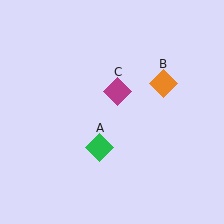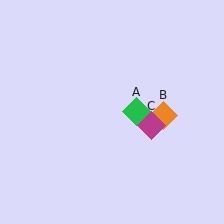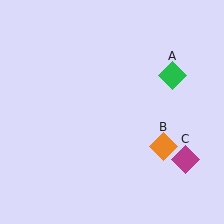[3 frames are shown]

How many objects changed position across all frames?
3 objects changed position: green diamond (object A), orange diamond (object B), magenta diamond (object C).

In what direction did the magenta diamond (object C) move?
The magenta diamond (object C) moved down and to the right.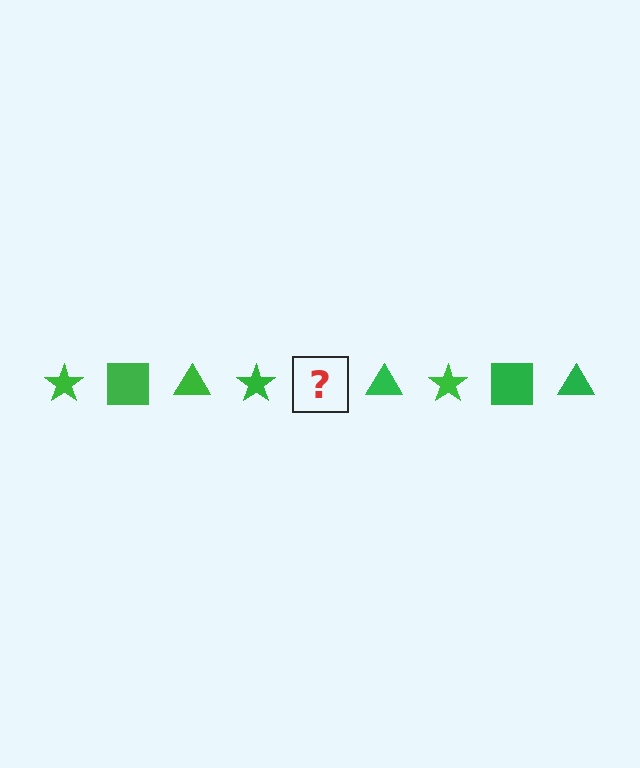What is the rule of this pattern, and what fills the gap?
The rule is that the pattern cycles through star, square, triangle shapes in green. The gap should be filled with a green square.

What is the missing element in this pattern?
The missing element is a green square.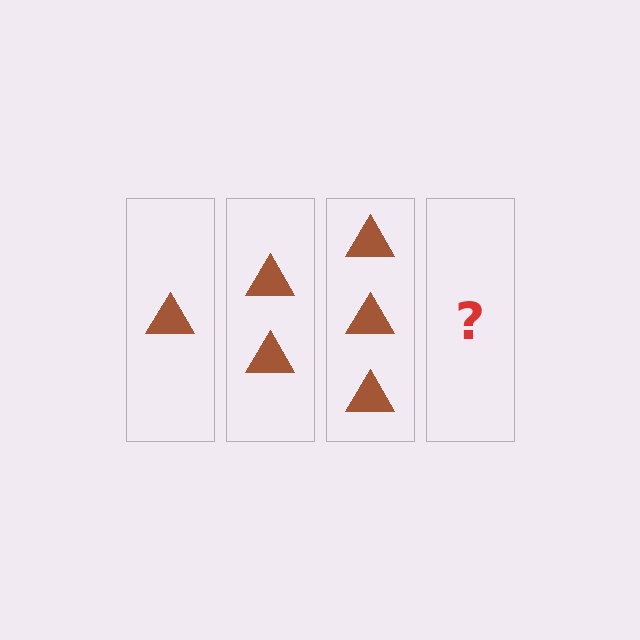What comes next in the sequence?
The next element should be 4 triangles.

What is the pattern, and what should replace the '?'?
The pattern is that each step adds one more triangle. The '?' should be 4 triangles.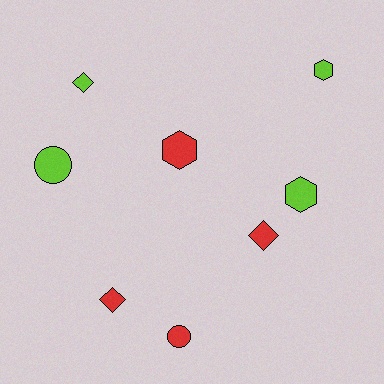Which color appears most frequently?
Red, with 4 objects.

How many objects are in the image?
There are 8 objects.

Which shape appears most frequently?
Diamond, with 3 objects.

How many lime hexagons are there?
There are 2 lime hexagons.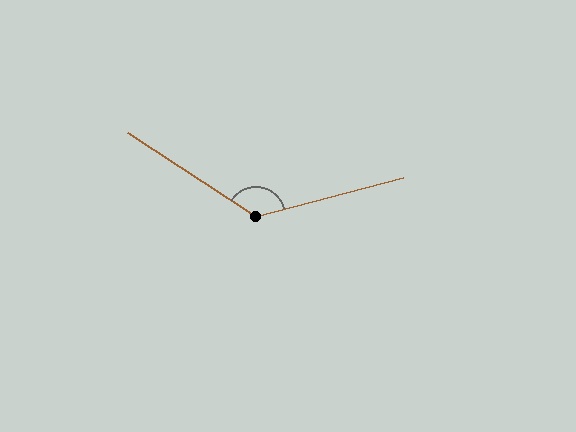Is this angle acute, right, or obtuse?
It is obtuse.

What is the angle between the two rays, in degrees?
Approximately 132 degrees.